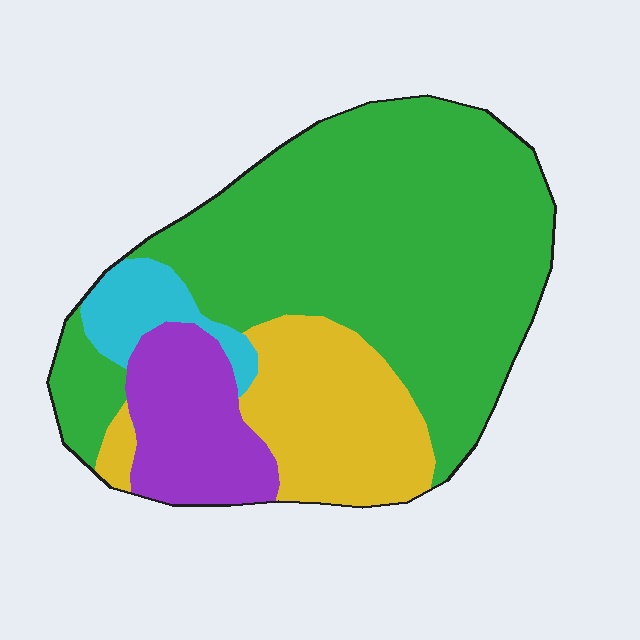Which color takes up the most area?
Green, at roughly 60%.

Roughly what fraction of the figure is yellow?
Yellow takes up about one fifth (1/5) of the figure.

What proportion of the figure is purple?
Purple covers around 15% of the figure.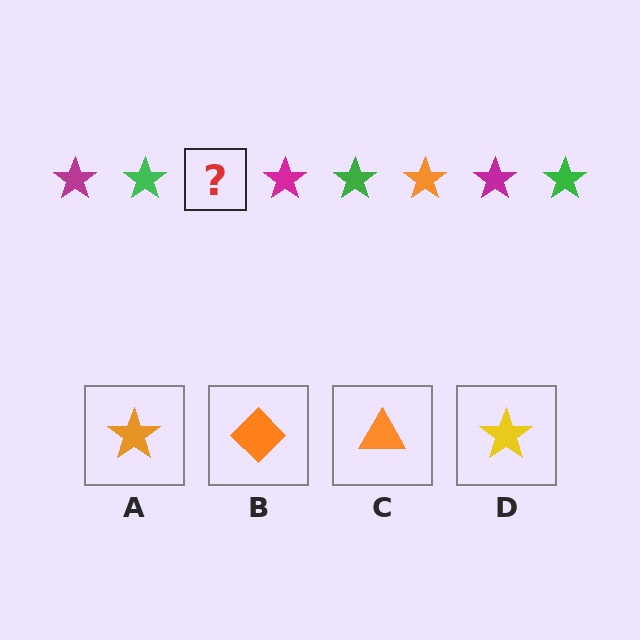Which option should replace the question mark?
Option A.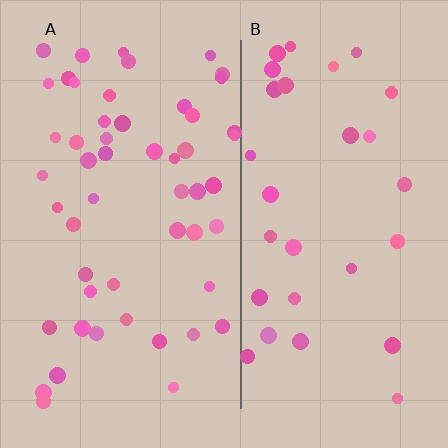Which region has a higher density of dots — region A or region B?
A (the left).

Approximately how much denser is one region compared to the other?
Approximately 1.7× — region A over region B.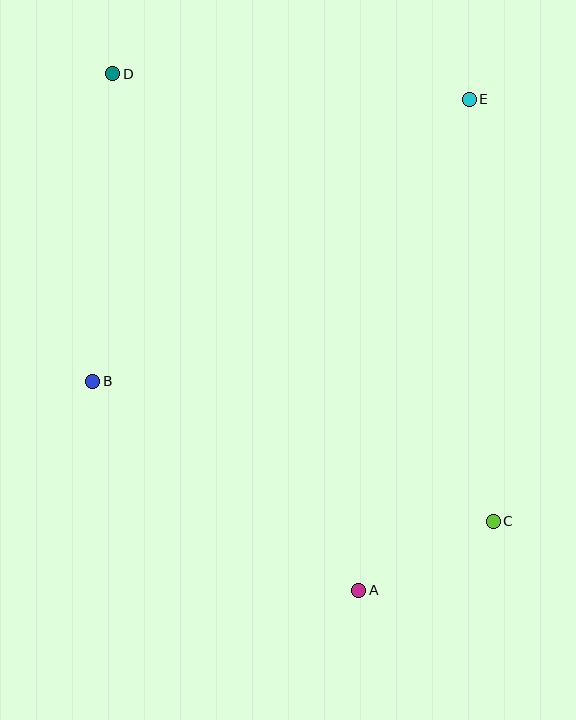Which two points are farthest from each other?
Points C and D are farthest from each other.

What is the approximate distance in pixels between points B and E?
The distance between B and E is approximately 470 pixels.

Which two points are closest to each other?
Points A and C are closest to each other.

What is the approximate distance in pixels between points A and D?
The distance between A and D is approximately 572 pixels.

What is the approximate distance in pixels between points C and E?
The distance between C and E is approximately 422 pixels.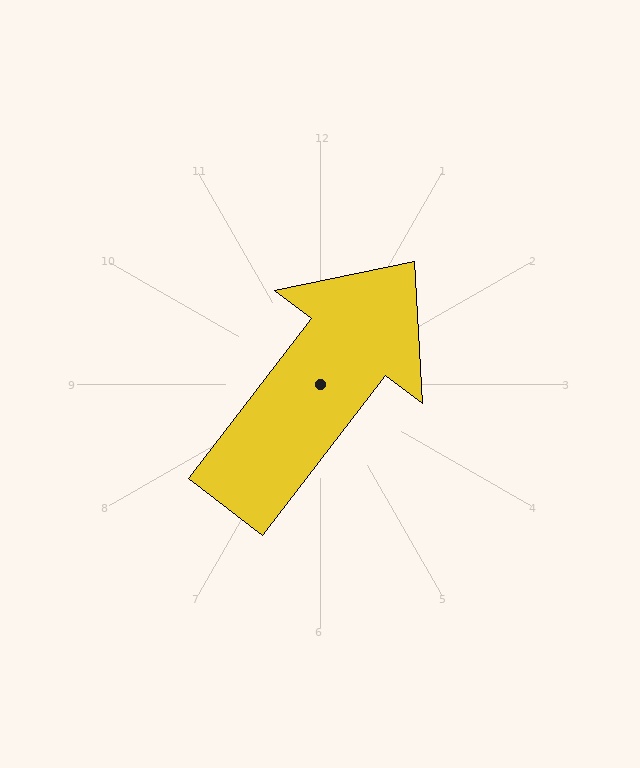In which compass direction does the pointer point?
Northeast.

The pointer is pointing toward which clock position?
Roughly 1 o'clock.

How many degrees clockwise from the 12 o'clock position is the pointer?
Approximately 38 degrees.